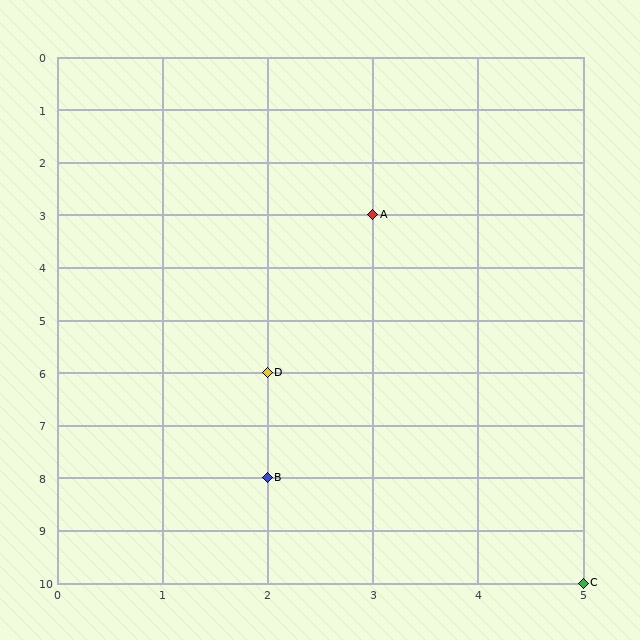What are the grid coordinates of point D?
Point D is at grid coordinates (2, 6).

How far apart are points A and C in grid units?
Points A and C are 2 columns and 7 rows apart (about 7.3 grid units diagonally).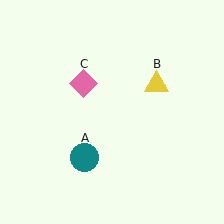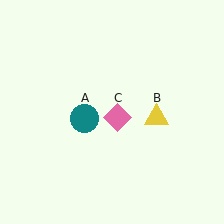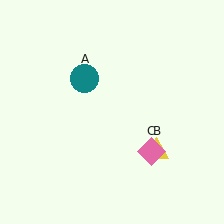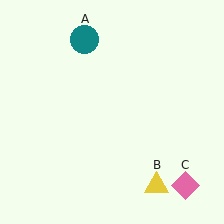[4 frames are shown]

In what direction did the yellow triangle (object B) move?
The yellow triangle (object B) moved down.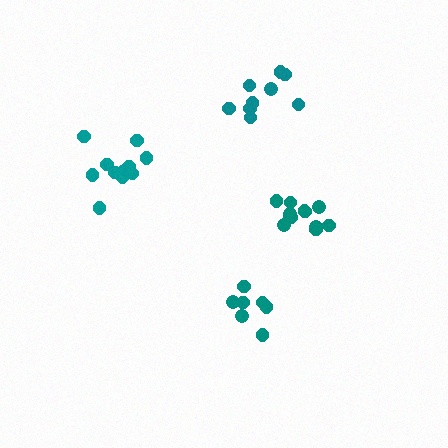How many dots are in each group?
Group 1: 11 dots, Group 2: 12 dots, Group 3: 9 dots, Group 4: 7 dots (39 total).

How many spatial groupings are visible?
There are 4 spatial groupings.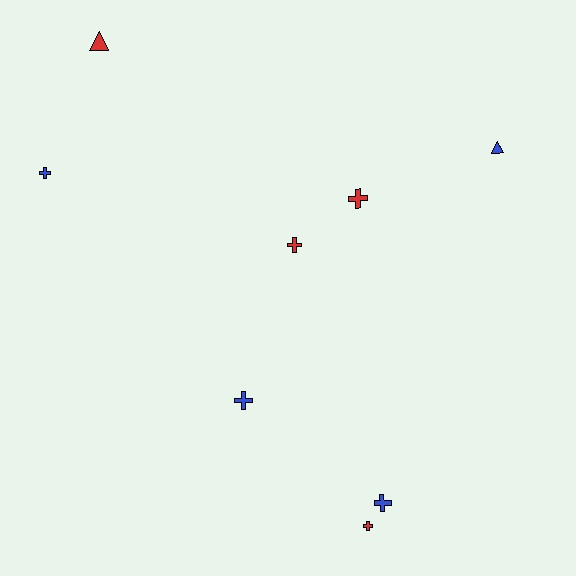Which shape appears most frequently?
Cross, with 6 objects.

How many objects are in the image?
There are 8 objects.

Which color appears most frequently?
Blue, with 4 objects.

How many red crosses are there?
There are 3 red crosses.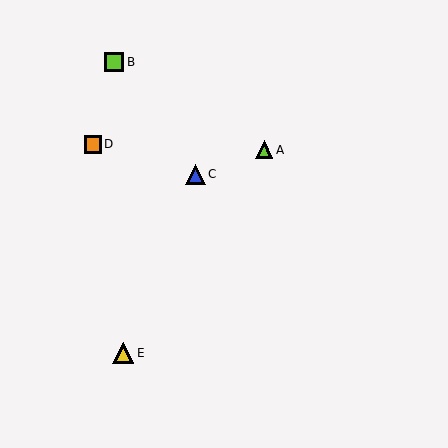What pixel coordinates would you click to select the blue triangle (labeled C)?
Click at (195, 174) to select the blue triangle C.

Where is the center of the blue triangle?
The center of the blue triangle is at (195, 174).